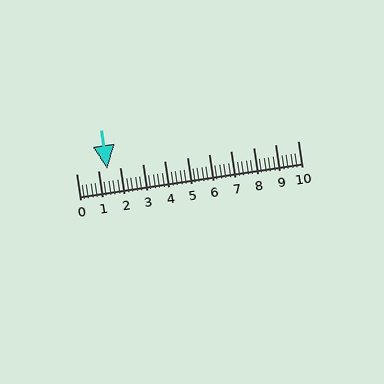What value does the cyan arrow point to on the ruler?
The cyan arrow points to approximately 1.4.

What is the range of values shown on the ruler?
The ruler shows values from 0 to 10.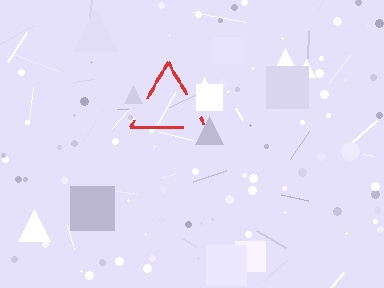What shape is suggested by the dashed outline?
The dashed outline suggests a triangle.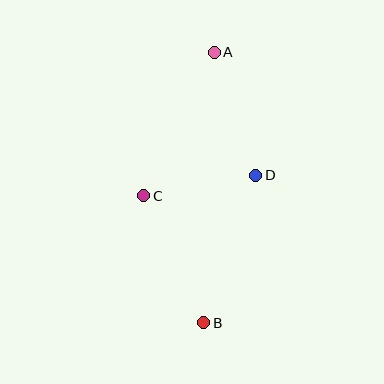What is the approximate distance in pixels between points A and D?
The distance between A and D is approximately 130 pixels.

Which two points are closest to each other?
Points C and D are closest to each other.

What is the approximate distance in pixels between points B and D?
The distance between B and D is approximately 156 pixels.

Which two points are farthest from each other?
Points A and B are farthest from each other.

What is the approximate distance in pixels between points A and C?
The distance between A and C is approximately 160 pixels.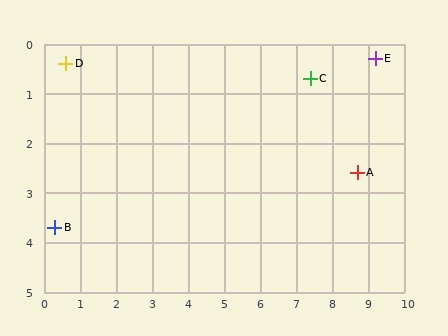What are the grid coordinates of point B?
Point B is at approximately (0.3, 3.7).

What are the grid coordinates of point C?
Point C is at approximately (7.4, 0.7).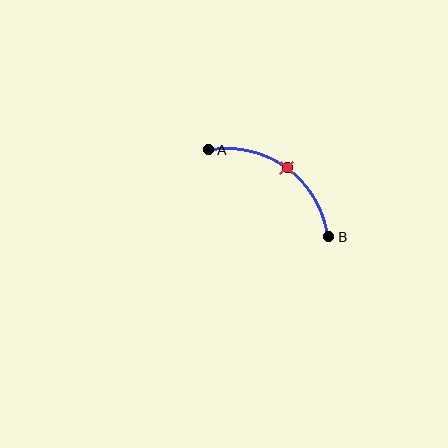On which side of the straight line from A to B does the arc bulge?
The arc bulges above and to the right of the straight line connecting A and B.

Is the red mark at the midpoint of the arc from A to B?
Yes. The red mark lies on the arc at equal arc-length from both A and B — it is the arc midpoint.